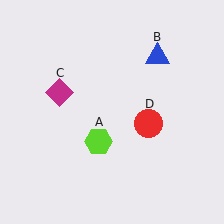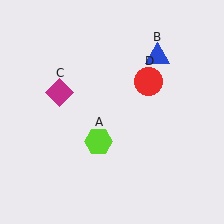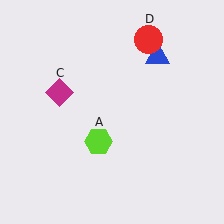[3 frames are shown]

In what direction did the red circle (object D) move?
The red circle (object D) moved up.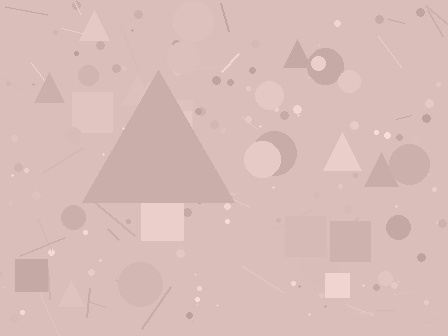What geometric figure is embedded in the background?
A triangle is embedded in the background.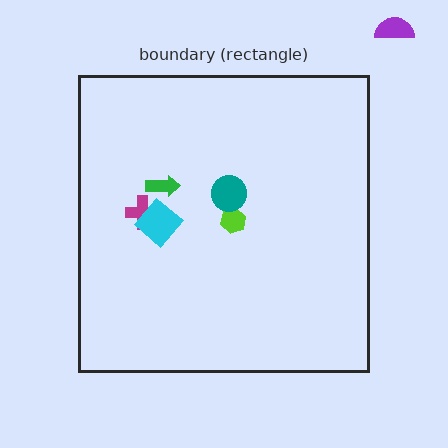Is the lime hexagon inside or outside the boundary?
Inside.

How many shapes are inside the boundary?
5 inside, 1 outside.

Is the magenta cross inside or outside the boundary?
Inside.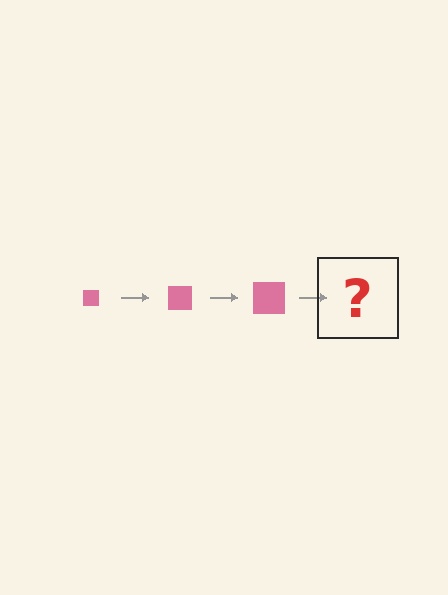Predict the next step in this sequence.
The next step is a pink square, larger than the previous one.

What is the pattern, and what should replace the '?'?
The pattern is that the square gets progressively larger each step. The '?' should be a pink square, larger than the previous one.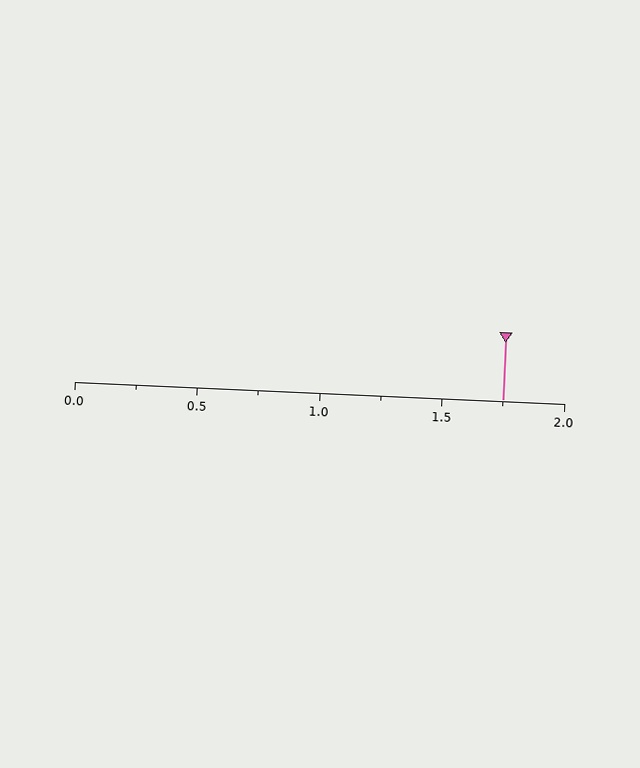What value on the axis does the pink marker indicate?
The marker indicates approximately 1.75.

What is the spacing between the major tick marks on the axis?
The major ticks are spaced 0.5 apart.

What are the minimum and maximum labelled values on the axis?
The axis runs from 0.0 to 2.0.